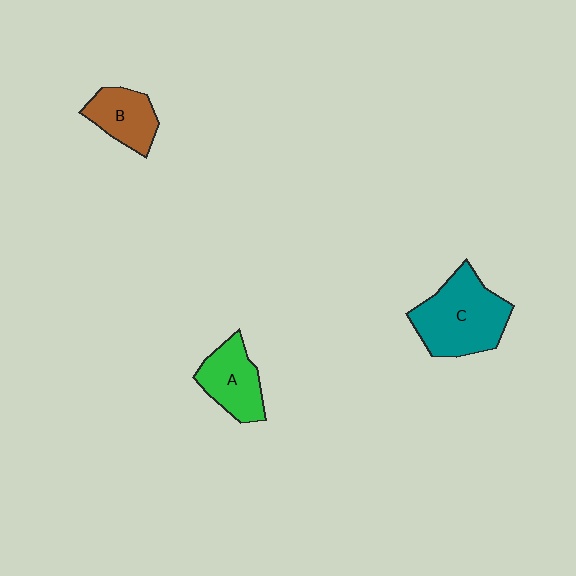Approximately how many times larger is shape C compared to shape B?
Approximately 1.8 times.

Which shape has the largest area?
Shape C (teal).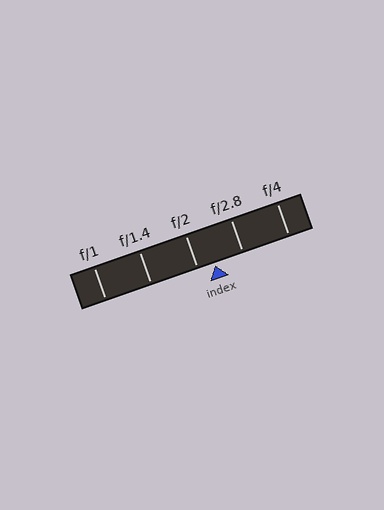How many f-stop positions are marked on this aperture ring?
There are 5 f-stop positions marked.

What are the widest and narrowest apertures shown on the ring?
The widest aperture shown is f/1 and the narrowest is f/4.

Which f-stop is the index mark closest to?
The index mark is closest to f/2.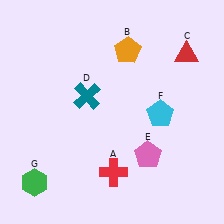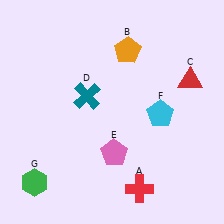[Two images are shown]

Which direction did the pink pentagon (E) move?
The pink pentagon (E) moved left.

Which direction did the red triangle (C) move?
The red triangle (C) moved down.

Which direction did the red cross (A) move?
The red cross (A) moved right.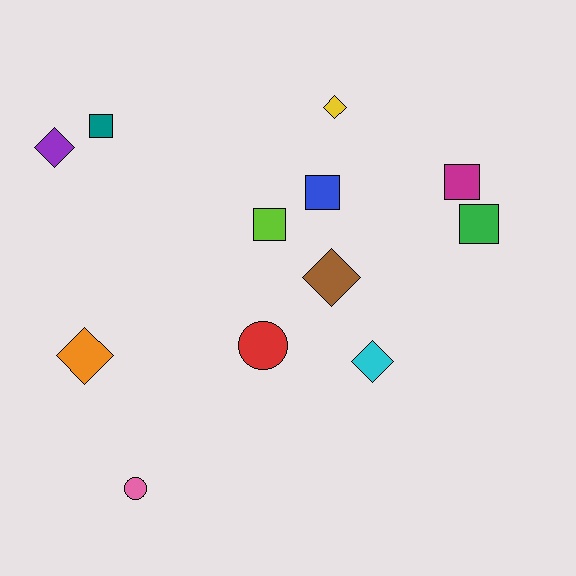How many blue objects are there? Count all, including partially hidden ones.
There is 1 blue object.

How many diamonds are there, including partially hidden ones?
There are 5 diamonds.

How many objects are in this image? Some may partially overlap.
There are 12 objects.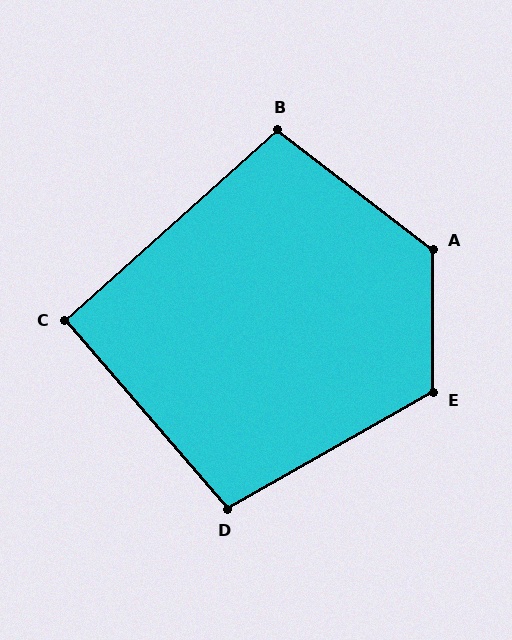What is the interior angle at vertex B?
Approximately 101 degrees (obtuse).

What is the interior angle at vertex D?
Approximately 101 degrees (obtuse).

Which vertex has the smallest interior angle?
C, at approximately 91 degrees.